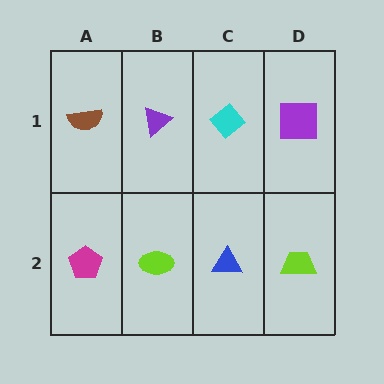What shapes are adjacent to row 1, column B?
A lime ellipse (row 2, column B), a brown semicircle (row 1, column A), a cyan diamond (row 1, column C).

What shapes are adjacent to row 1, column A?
A magenta pentagon (row 2, column A), a purple triangle (row 1, column B).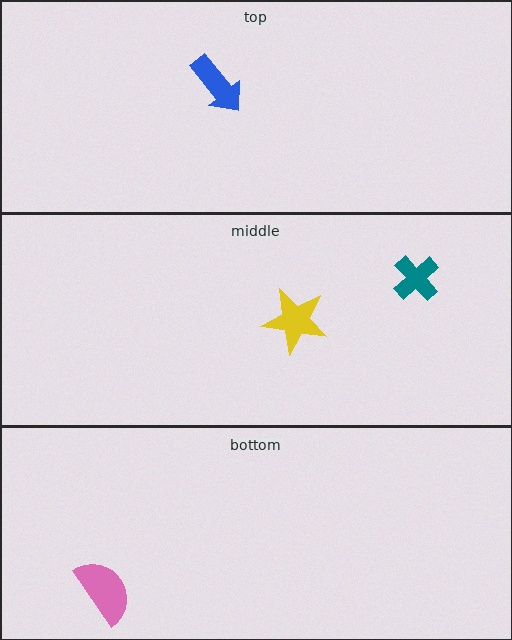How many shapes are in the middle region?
2.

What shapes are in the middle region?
The teal cross, the yellow star.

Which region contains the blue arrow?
The top region.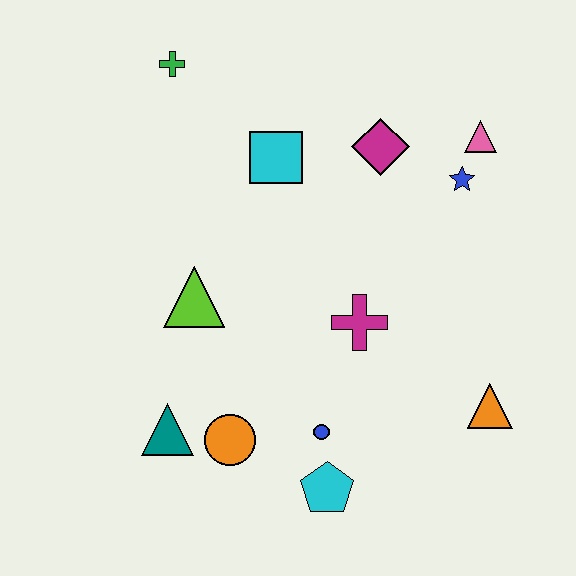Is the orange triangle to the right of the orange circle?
Yes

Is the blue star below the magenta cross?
No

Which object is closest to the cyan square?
The magenta diamond is closest to the cyan square.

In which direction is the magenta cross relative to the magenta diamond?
The magenta cross is below the magenta diamond.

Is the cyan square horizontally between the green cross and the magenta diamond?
Yes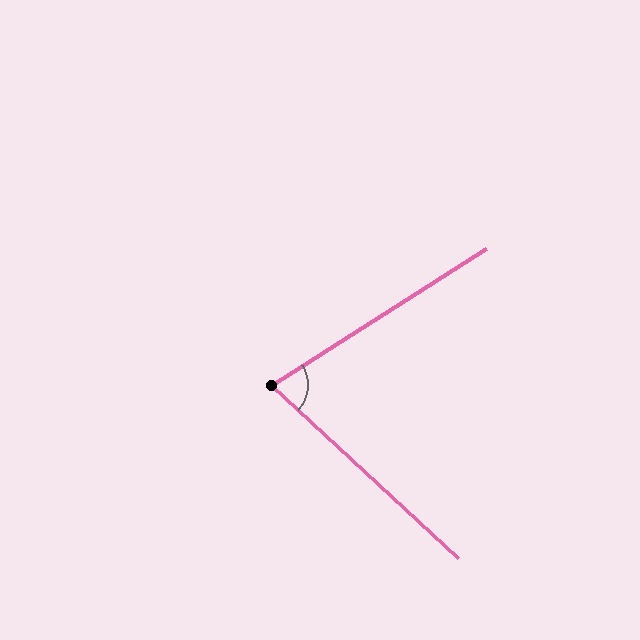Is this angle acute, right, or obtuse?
It is acute.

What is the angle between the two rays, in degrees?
Approximately 75 degrees.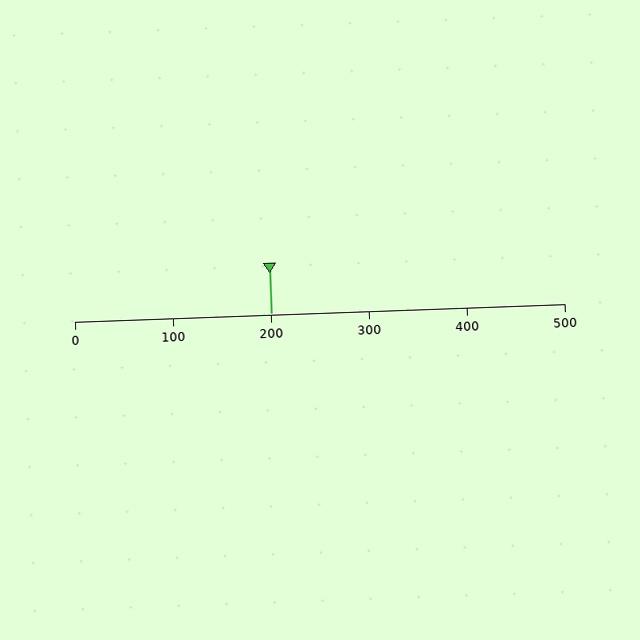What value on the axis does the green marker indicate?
The marker indicates approximately 200.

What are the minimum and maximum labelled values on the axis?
The axis runs from 0 to 500.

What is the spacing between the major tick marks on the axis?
The major ticks are spaced 100 apart.